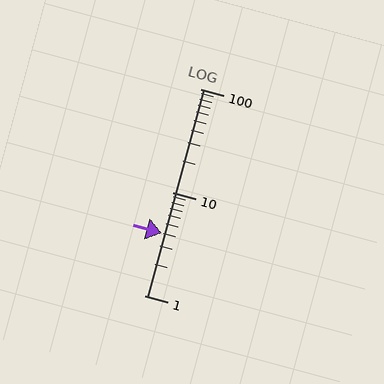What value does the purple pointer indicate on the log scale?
The pointer indicates approximately 4.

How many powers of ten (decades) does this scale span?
The scale spans 2 decades, from 1 to 100.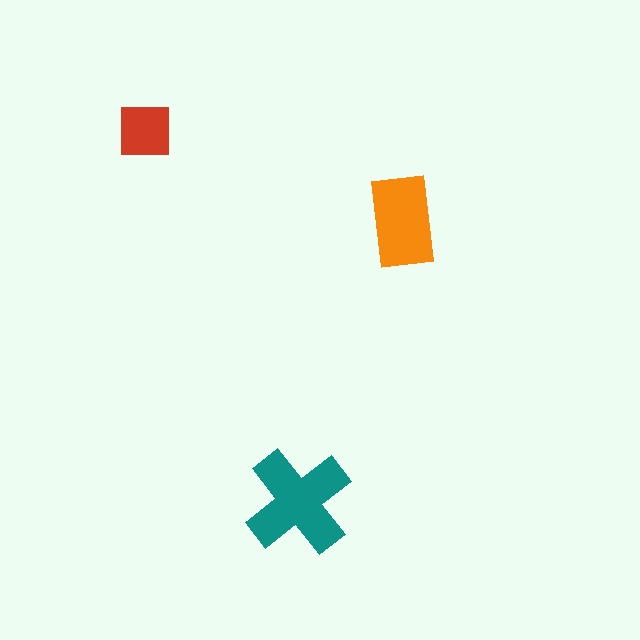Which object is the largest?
The teal cross.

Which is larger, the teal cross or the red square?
The teal cross.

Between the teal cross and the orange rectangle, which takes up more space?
The teal cross.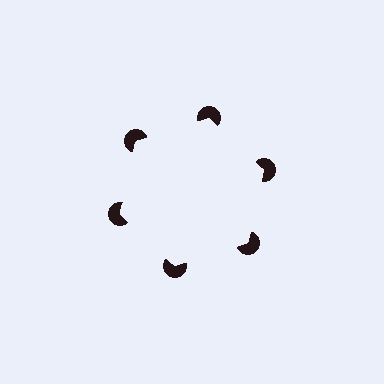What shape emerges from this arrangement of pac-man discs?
An illusory hexagon — its edges are inferred from the aligned wedge cuts in the pac-man discs, not physically drawn.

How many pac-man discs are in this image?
There are 6 — one at each vertex of the illusory hexagon.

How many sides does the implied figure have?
6 sides.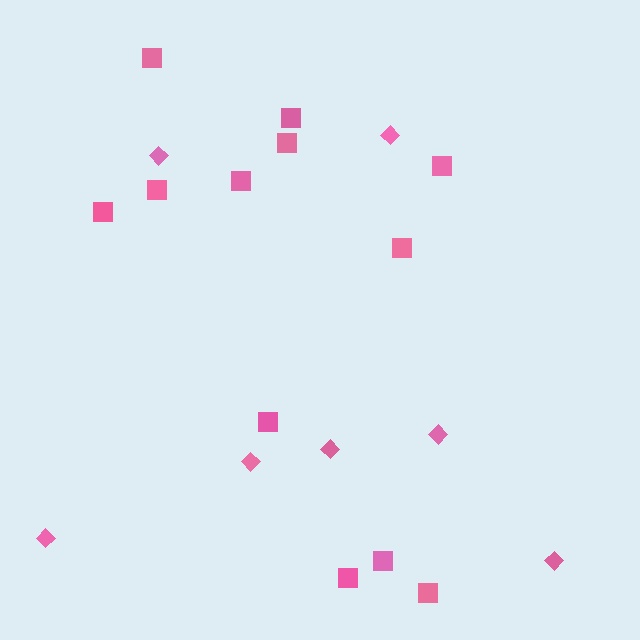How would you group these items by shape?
There are 2 groups: one group of diamonds (7) and one group of squares (12).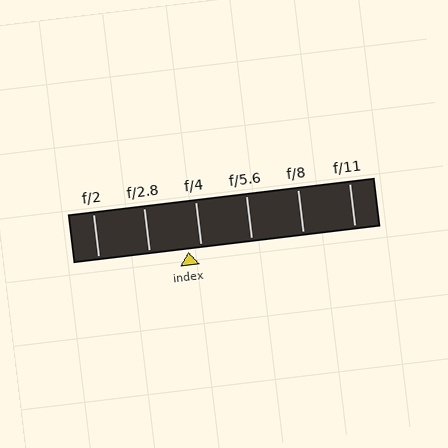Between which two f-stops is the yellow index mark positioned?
The index mark is between f/2.8 and f/4.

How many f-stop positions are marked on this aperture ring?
There are 6 f-stop positions marked.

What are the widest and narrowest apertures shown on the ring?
The widest aperture shown is f/2 and the narrowest is f/11.